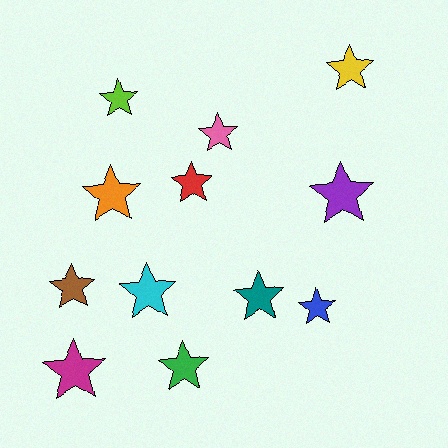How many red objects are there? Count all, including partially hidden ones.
There is 1 red object.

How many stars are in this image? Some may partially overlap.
There are 12 stars.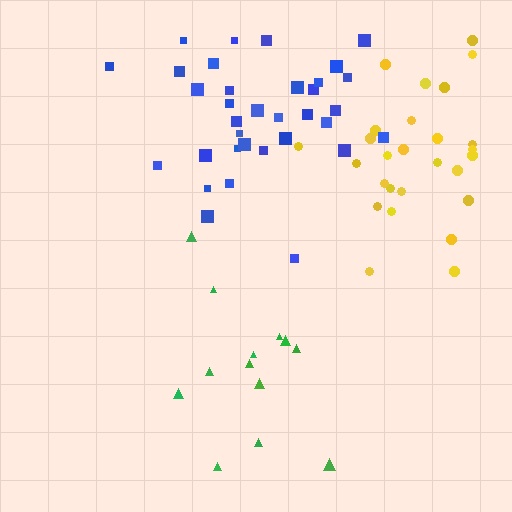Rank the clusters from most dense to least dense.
blue, yellow, green.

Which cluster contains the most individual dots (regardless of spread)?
Blue (34).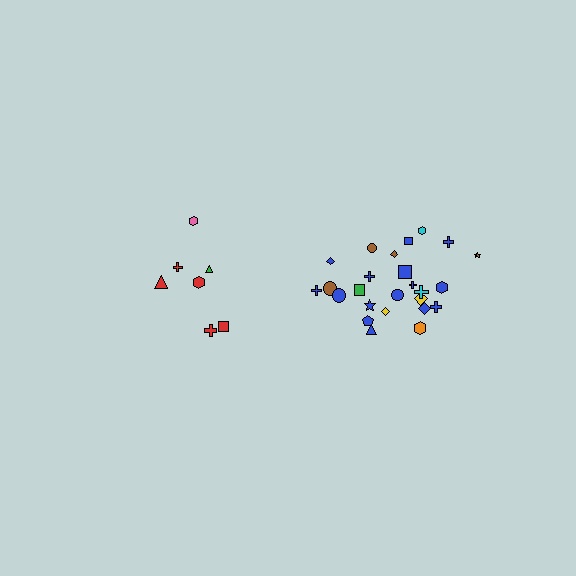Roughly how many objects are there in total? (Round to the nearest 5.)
Roughly 30 objects in total.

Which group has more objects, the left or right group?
The right group.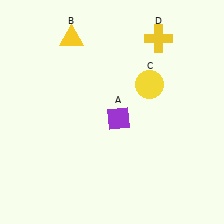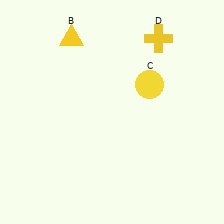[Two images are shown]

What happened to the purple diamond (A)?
The purple diamond (A) was removed in Image 2. It was in the bottom-right area of Image 1.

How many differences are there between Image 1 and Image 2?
There is 1 difference between the two images.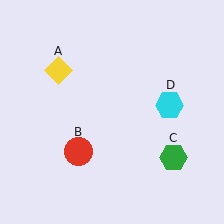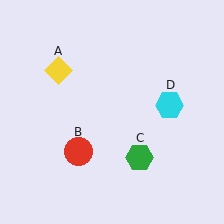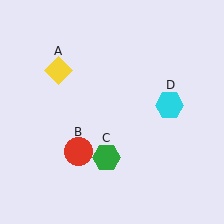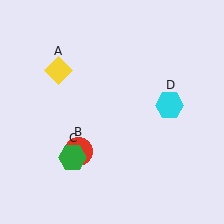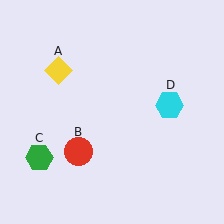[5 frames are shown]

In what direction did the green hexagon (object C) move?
The green hexagon (object C) moved left.